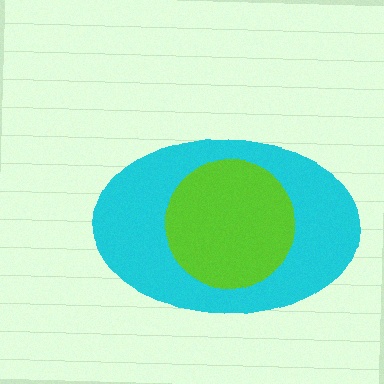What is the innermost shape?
The lime circle.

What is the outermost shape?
The cyan ellipse.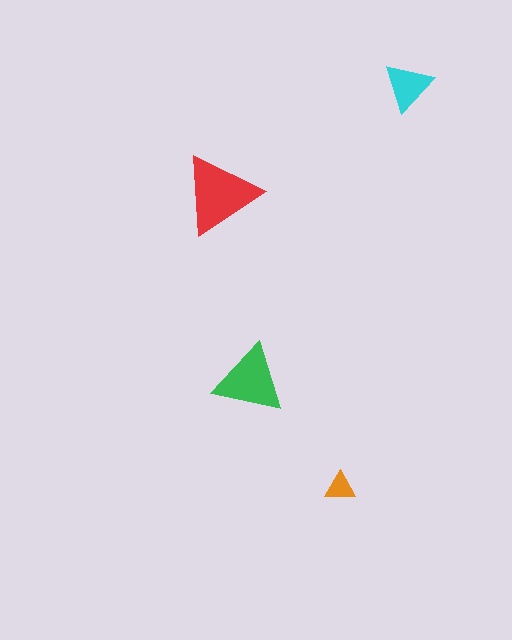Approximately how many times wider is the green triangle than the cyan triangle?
About 1.5 times wider.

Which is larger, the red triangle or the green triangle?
The red one.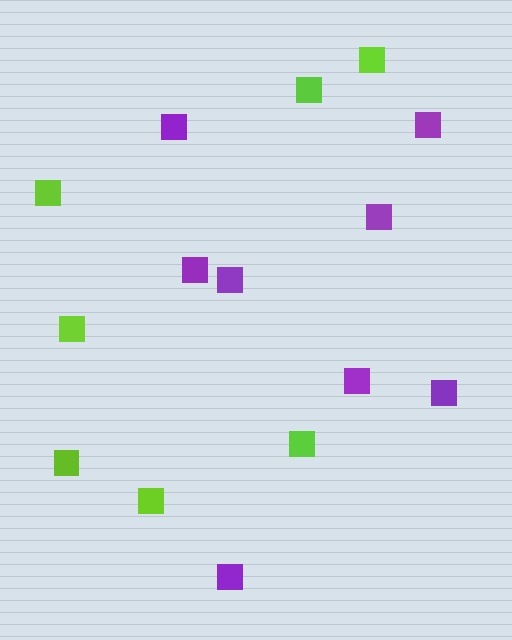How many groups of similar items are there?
There are 2 groups: one group of purple squares (8) and one group of lime squares (7).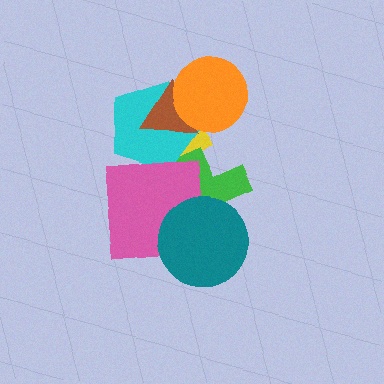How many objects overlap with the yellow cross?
4 objects overlap with the yellow cross.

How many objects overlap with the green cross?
3 objects overlap with the green cross.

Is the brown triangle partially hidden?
Yes, it is partially covered by another shape.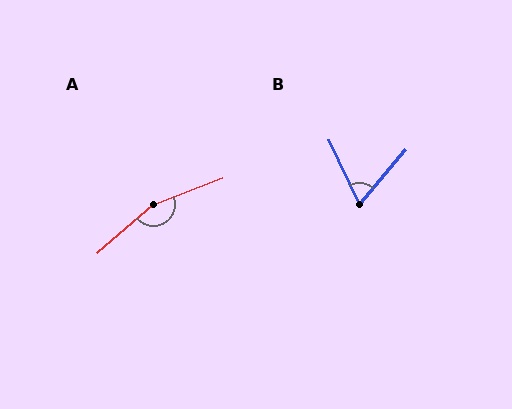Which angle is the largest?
A, at approximately 160 degrees.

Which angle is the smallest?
B, at approximately 65 degrees.